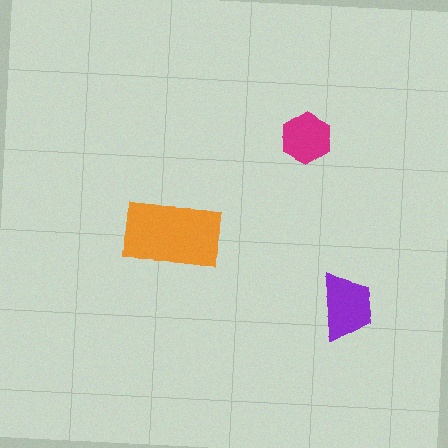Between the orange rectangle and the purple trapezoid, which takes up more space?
The orange rectangle.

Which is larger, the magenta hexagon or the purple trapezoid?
The purple trapezoid.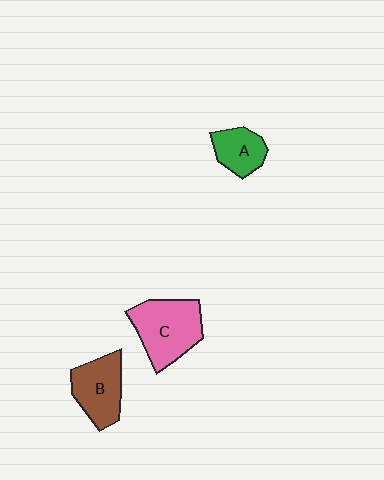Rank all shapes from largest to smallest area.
From largest to smallest: C (pink), B (brown), A (green).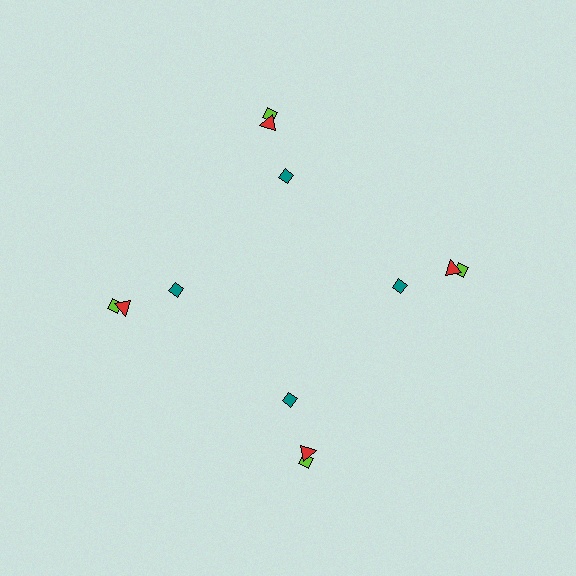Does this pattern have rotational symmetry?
Yes, this pattern has 4-fold rotational symmetry. It looks the same after rotating 90 degrees around the center.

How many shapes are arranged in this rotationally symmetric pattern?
There are 12 shapes, arranged in 4 groups of 3.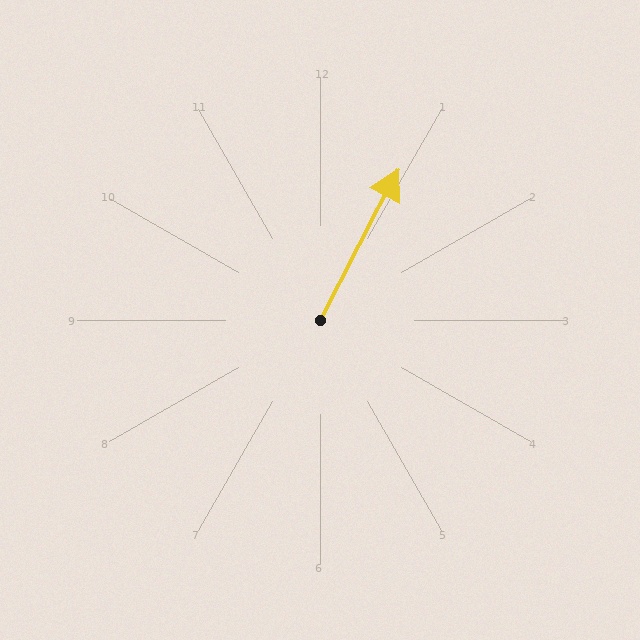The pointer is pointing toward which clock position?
Roughly 1 o'clock.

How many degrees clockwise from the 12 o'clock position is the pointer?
Approximately 27 degrees.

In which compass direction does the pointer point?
Northeast.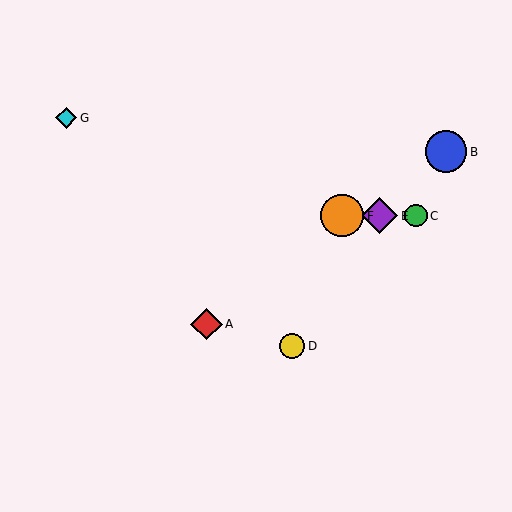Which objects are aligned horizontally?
Objects C, E, F are aligned horizontally.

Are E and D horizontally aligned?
No, E is at y≈216 and D is at y≈346.